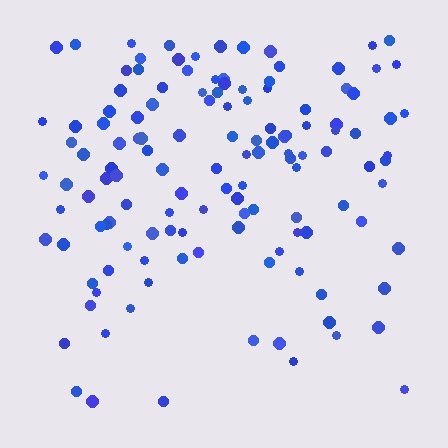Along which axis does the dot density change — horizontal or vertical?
Vertical.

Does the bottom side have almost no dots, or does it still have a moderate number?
Still a moderate number, just noticeably fewer than the top.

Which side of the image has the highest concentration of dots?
The top.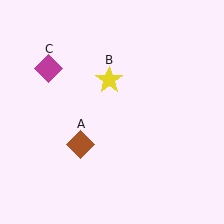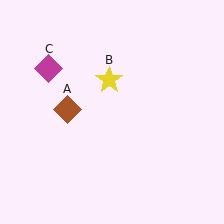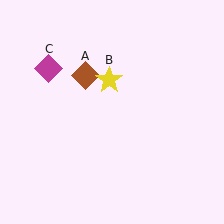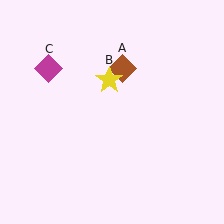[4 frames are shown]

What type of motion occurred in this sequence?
The brown diamond (object A) rotated clockwise around the center of the scene.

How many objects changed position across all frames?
1 object changed position: brown diamond (object A).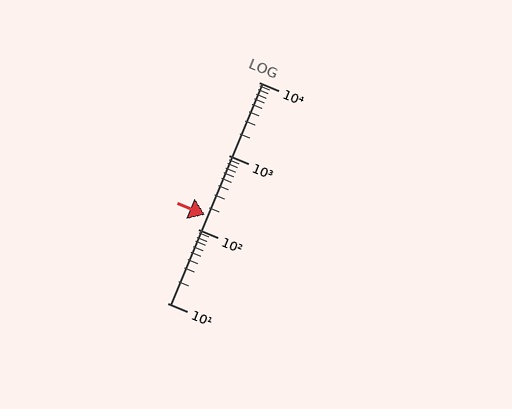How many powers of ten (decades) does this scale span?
The scale spans 3 decades, from 10 to 10000.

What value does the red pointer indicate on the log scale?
The pointer indicates approximately 160.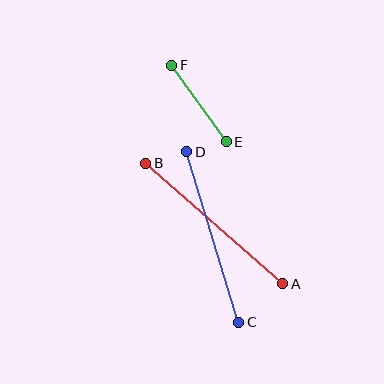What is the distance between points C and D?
The distance is approximately 178 pixels.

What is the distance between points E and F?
The distance is approximately 94 pixels.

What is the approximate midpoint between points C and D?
The midpoint is at approximately (213, 237) pixels.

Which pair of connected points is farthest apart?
Points A and B are farthest apart.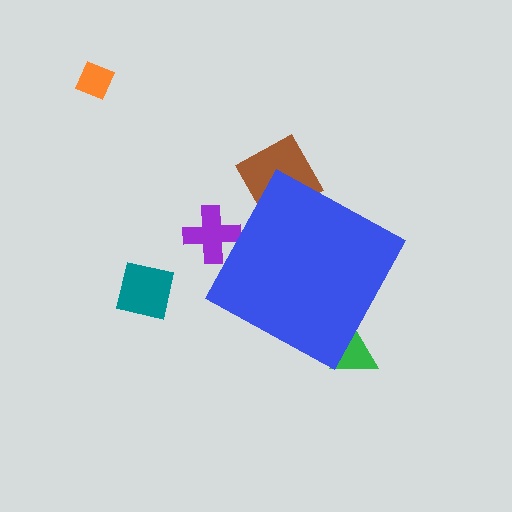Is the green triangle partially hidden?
Yes, the green triangle is partially hidden behind the blue diamond.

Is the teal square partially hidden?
No, the teal square is fully visible.